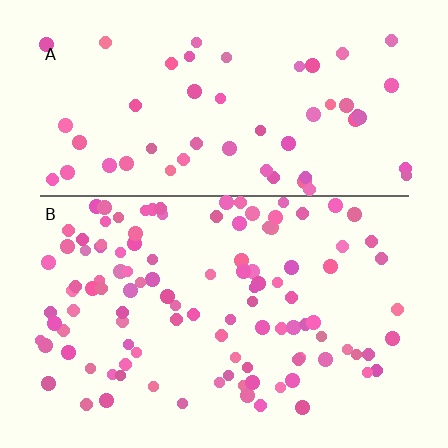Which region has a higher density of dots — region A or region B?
B (the bottom).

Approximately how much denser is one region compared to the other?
Approximately 2.0× — region B over region A.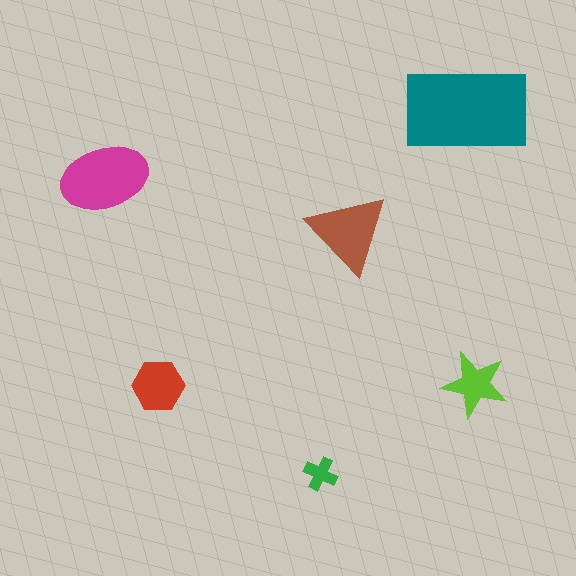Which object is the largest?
The teal rectangle.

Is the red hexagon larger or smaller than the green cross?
Larger.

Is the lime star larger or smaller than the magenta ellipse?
Smaller.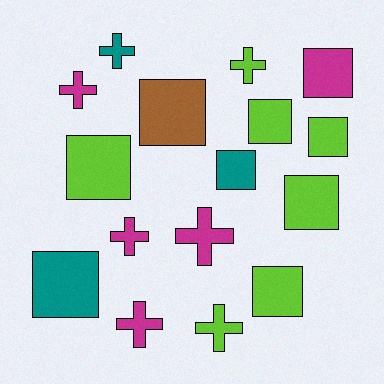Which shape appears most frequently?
Square, with 9 objects.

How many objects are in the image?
There are 16 objects.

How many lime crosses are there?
There are 2 lime crosses.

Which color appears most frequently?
Lime, with 7 objects.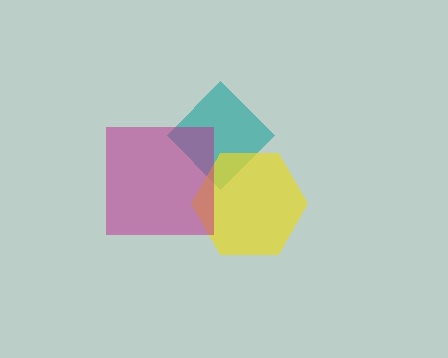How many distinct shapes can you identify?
There are 3 distinct shapes: a teal diamond, a yellow hexagon, a magenta square.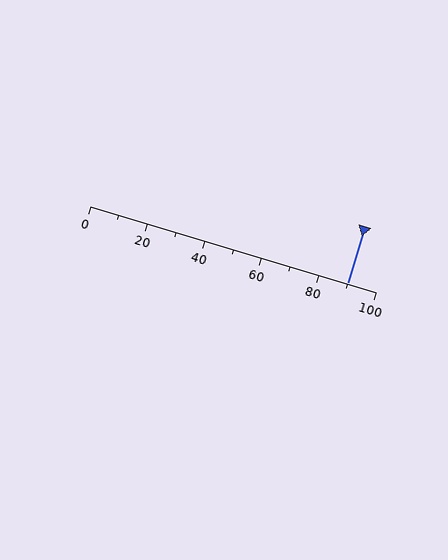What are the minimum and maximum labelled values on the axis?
The axis runs from 0 to 100.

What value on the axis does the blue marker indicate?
The marker indicates approximately 90.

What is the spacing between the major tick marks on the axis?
The major ticks are spaced 20 apart.